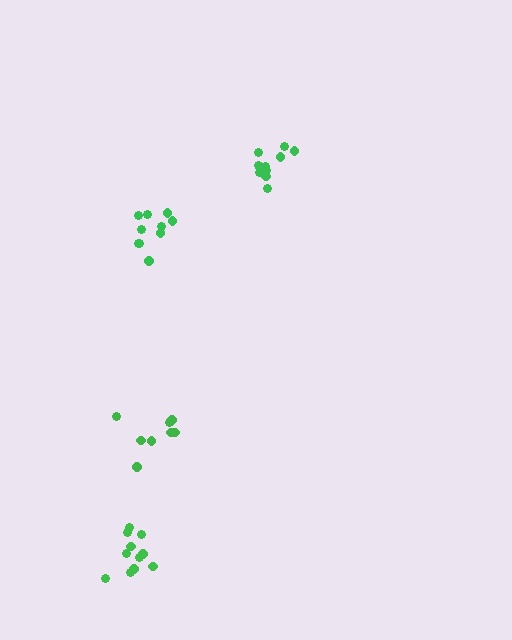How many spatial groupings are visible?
There are 4 spatial groupings.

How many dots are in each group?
Group 1: 10 dots, Group 2: 8 dots, Group 3: 10 dots, Group 4: 11 dots (39 total).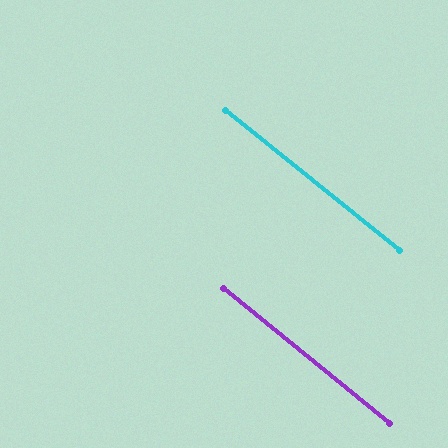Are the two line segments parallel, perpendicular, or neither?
Parallel — their directions differ by only 0.1°.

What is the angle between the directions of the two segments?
Approximately 0 degrees.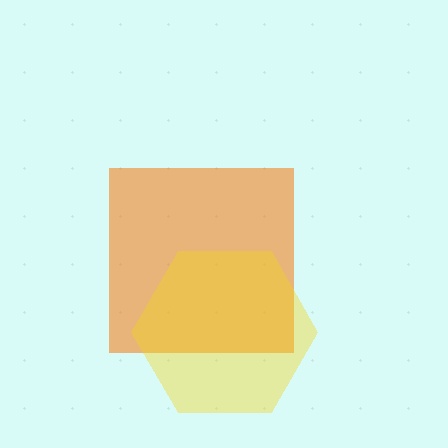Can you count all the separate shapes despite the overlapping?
Yes, there are 2 separate shapes.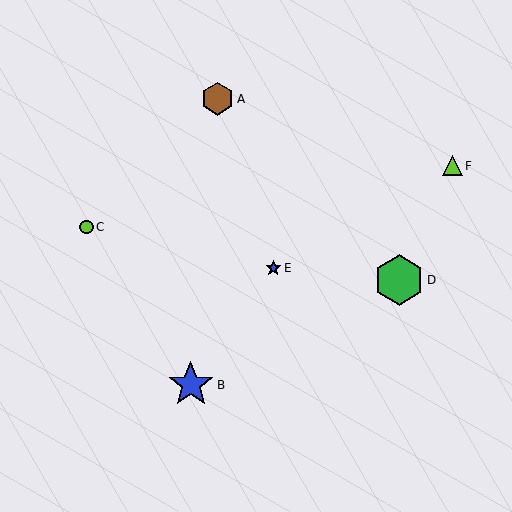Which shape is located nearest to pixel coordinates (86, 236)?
The lime circle (labeled C) at (87, 227) is nearest to that location.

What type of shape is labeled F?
Shape F is a lime triangle.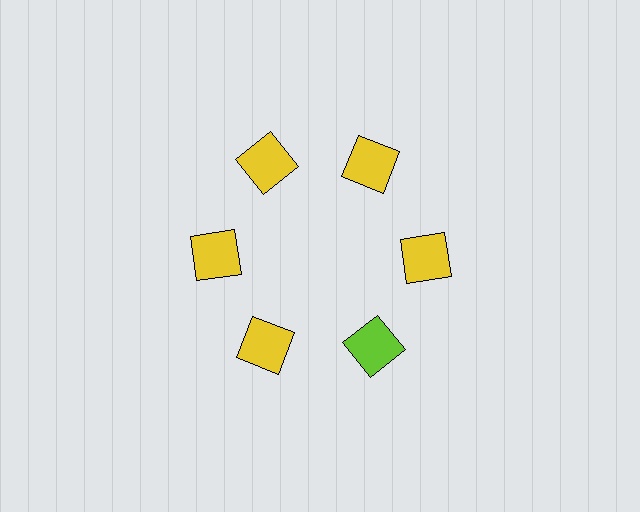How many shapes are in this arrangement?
There are 6 shapes arranged in a ring pattern.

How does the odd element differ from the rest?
It has a different color: lime instead of yellow.